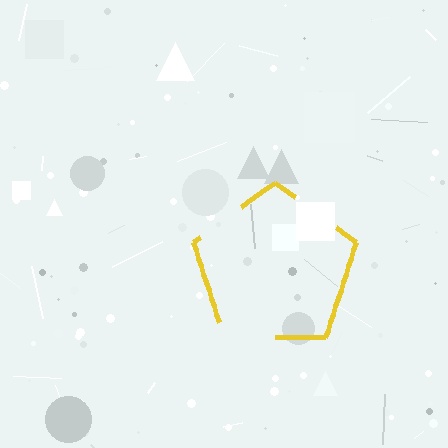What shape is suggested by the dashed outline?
The dashed outline suggests a pentagon.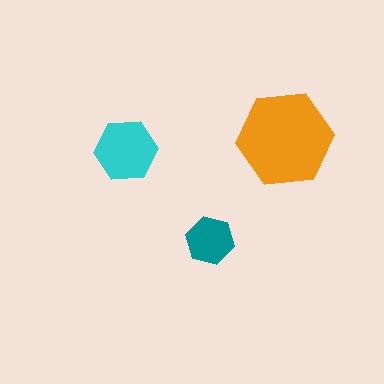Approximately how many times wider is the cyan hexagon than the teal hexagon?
About 1.5 times wider.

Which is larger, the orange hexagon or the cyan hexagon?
The orange one.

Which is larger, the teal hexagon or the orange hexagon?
The orange one.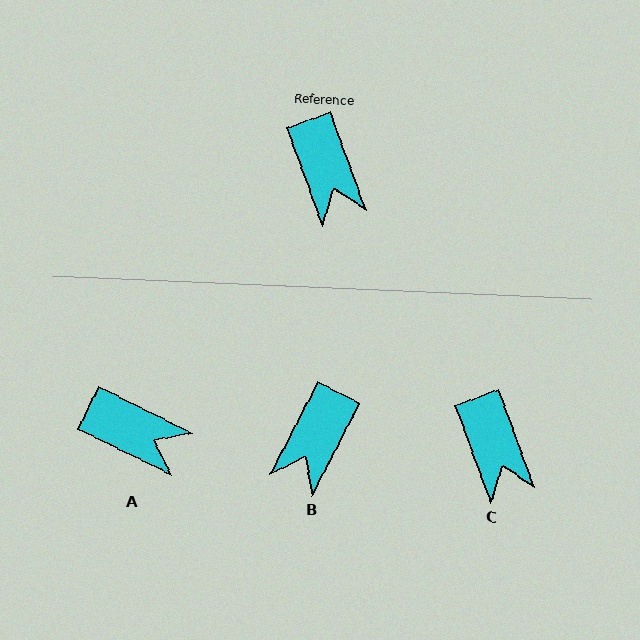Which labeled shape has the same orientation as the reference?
C.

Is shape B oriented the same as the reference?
No, it is off by about 48 degrees.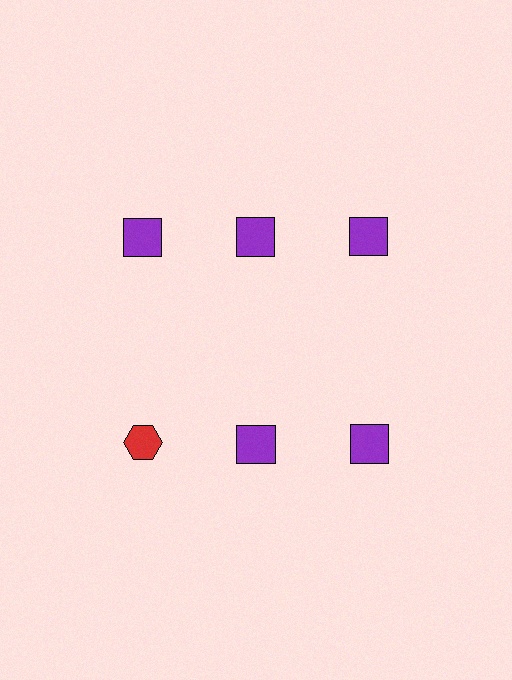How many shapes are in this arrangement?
There are 6 shapes arranged in a grid pattern.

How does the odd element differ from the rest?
It differs in both color (red instead of purple) and shape (hexagon instead of square).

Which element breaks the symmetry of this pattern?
The red hexagon in the second row, leftmost column breaks the symmetry. All other shapes are purple squares.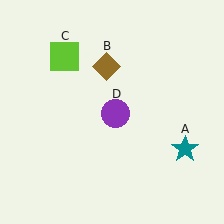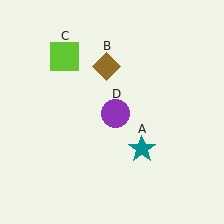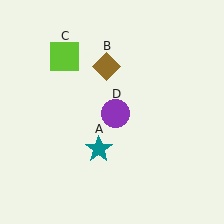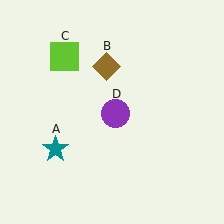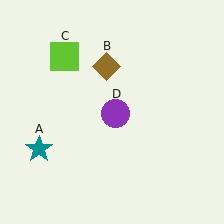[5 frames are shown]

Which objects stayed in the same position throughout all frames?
Brown diamond (object B) and lime square (object C) and purple circle (object D) remained stationary.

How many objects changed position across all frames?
1 object changed position: teal star (object A).